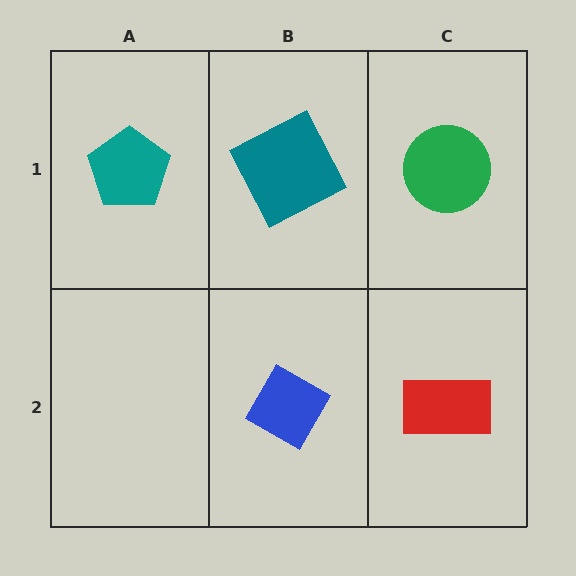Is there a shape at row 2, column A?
No, that cell is empty.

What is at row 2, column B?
A blue diamond.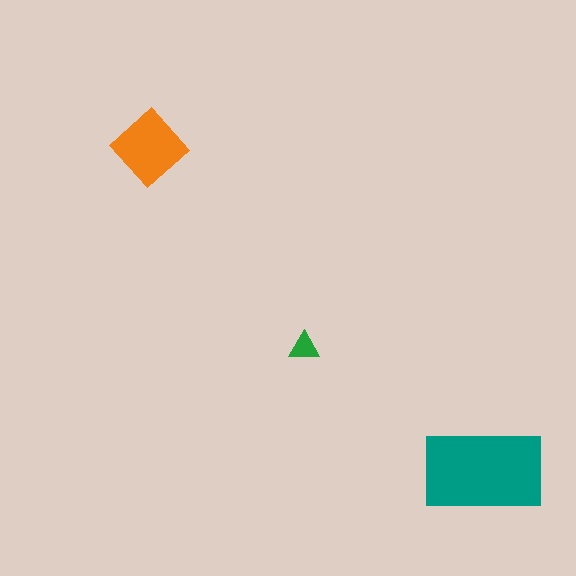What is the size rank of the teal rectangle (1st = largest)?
1st.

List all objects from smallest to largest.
The green triangle, the orange diamond, the teal rectangle.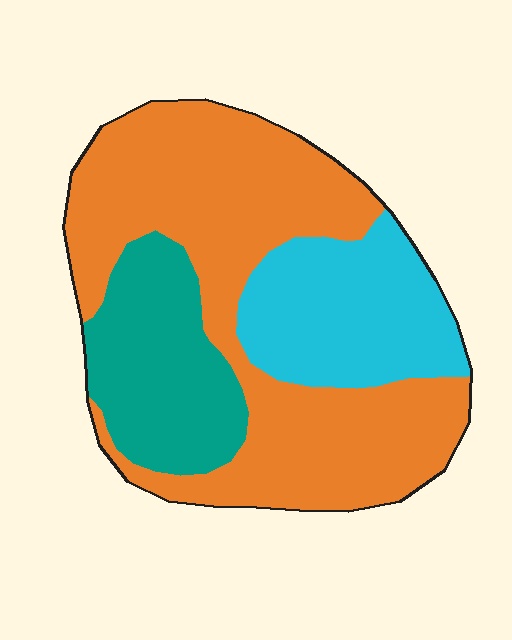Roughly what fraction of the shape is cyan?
Cyan covers about 20% of the shape.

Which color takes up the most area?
Orange, at roughly 55%.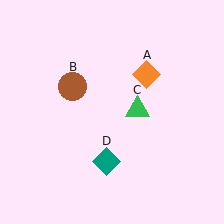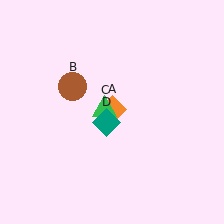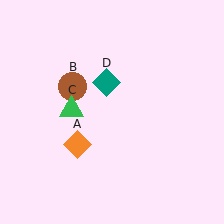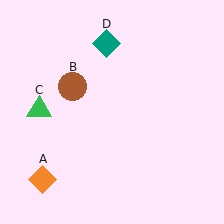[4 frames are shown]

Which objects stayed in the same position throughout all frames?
Brown circle (object B) remained stationary.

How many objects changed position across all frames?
3 objects changed position: orange diamond (object A), green triangle (object C), teal diamond (object D).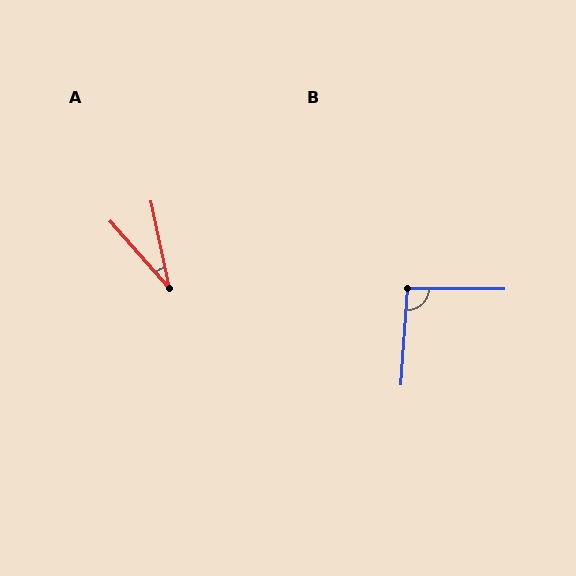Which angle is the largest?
B, at approximately 94 degrees.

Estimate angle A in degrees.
Approximately 29 degrees.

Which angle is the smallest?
A, at approximately 29 degrees.